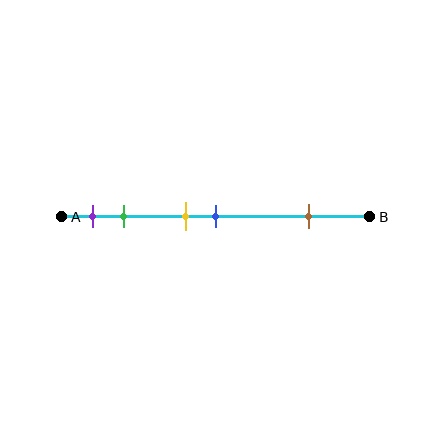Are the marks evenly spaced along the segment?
No, the marks are not evenly spaced.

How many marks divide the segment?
There are 5 marks dividing the segment.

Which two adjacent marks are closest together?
The yellow and blue marks are the closest adjacent pair.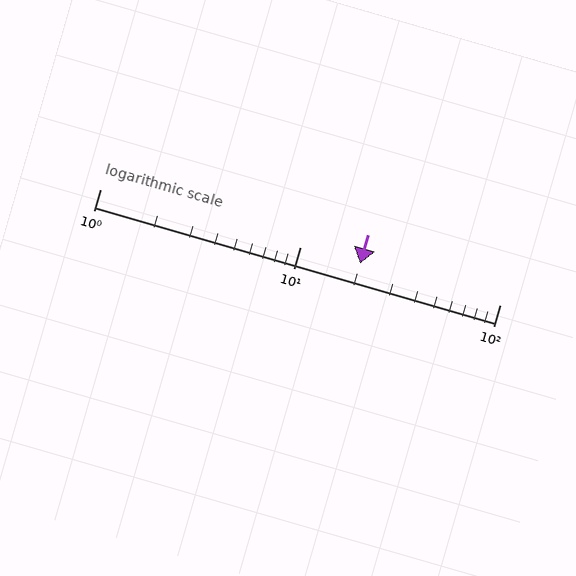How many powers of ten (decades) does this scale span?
The scale spans 2 decades, from 1 to 100.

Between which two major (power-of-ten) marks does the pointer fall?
The pointer is between 10 and 100.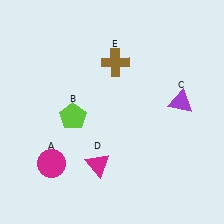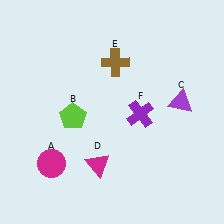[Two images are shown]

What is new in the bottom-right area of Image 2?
A purple cross (F) was added in the bottom-right area of Image 2.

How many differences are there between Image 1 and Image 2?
There is 1 difference between the two images.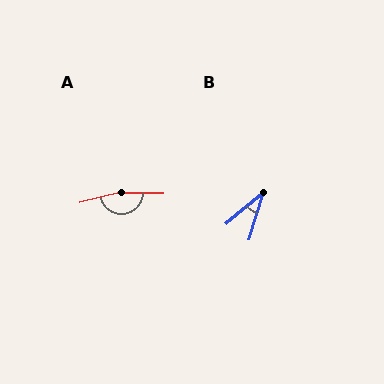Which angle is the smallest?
B, at approximately 34 degrees.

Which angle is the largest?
A, at approximately 166 degrees.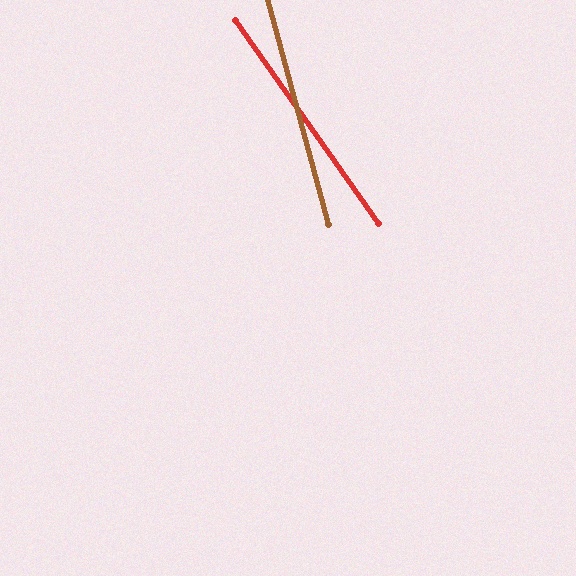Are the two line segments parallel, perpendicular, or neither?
Neither parallel nor perpendicular — they differ by about 20°.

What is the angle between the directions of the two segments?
Approximately 20 degrees.